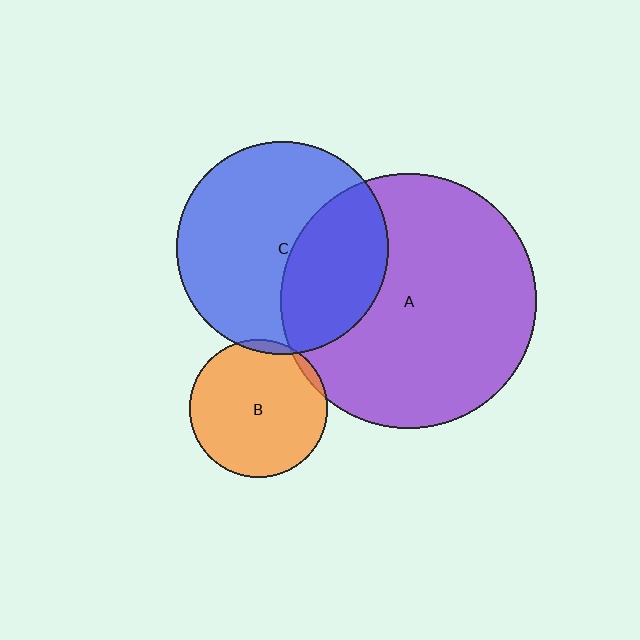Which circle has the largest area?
Circle A (purple).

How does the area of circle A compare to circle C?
Approximately 1.4 times.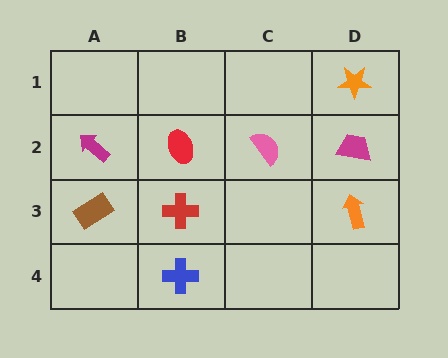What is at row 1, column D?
An orange star.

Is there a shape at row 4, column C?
No, that cell is empty.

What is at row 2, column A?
A magenta arrow.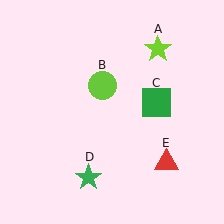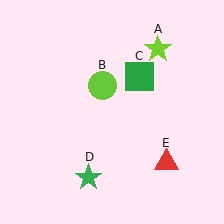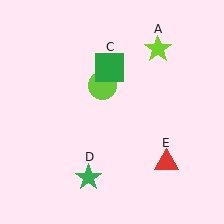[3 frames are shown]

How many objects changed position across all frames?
1 object changed position: green square (object C).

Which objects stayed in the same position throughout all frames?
Lime star (object A) and lime circle (object B) and green star (object D) and red triangle (object E) remained stationary.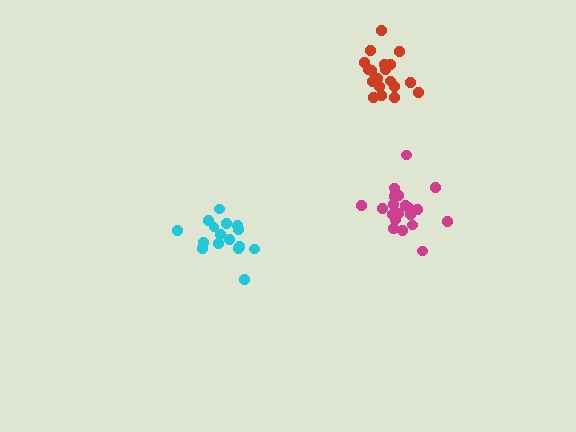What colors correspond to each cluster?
The clusters are colored: magenta, red, cyan.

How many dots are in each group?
Group 1: 21 dots, Group 2: 19 dots, Group 3: 17 dots (57 total).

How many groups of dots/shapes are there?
There are 3 groups.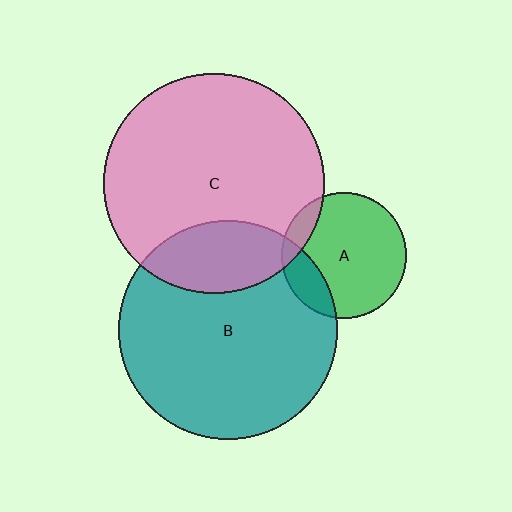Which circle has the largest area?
Circle C (pink).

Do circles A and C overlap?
Yes.